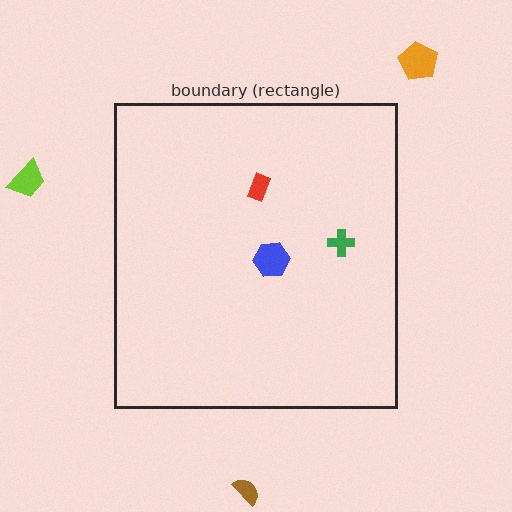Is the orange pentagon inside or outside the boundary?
Outside.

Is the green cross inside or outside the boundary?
Inside.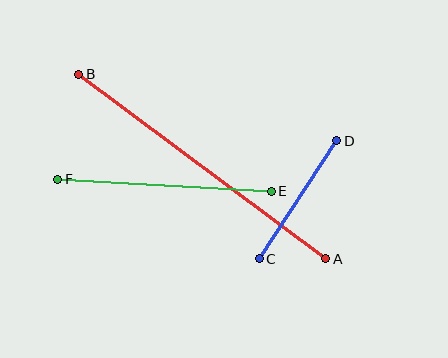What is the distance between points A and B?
The distance is approximately 309 pixels.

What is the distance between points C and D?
The distance is approximately 141 pixels.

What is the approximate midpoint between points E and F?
The midpoint is at approximately (164, 185) pixels.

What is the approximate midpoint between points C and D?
The midpoint is at approximately (298, 200) pixels.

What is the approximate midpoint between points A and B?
The midpoint is at approximately (202, 167) pixels.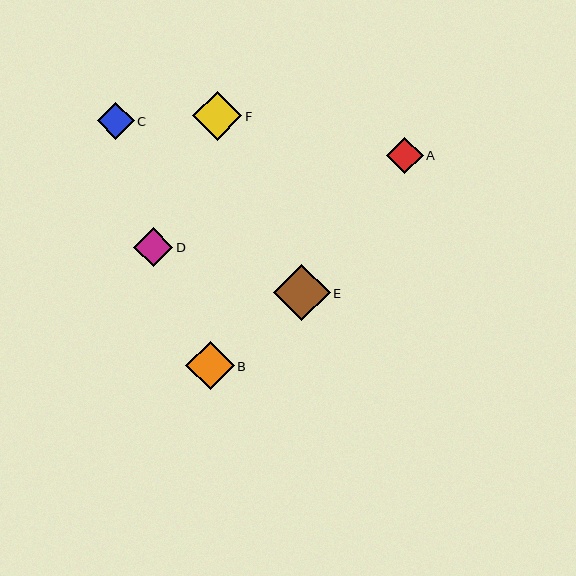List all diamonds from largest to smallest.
From largest to smallest: E, F, B, D, C, A.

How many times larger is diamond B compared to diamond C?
Diamond B is approximately 1.3 times the size of diamond C.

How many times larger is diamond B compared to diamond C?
Diamond B is approximately 1.3 times the size of diamond C.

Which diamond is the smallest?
Diamond A is the smallest with a size of approximately 36 pixels.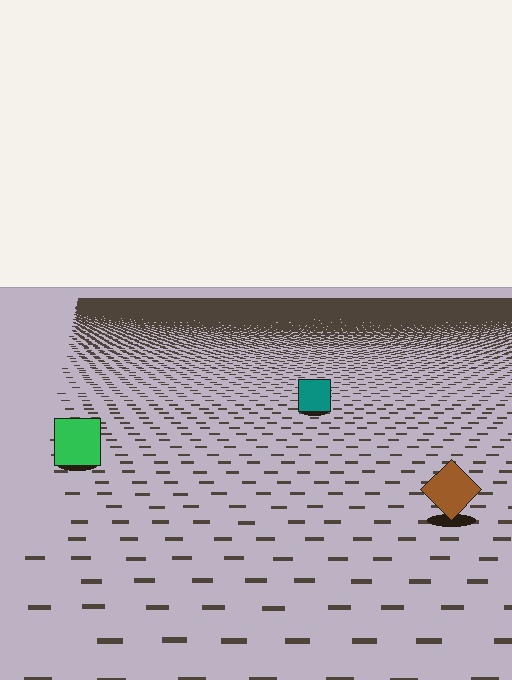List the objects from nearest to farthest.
From nearest to farthest: the brown diamond, the green square, the teal square.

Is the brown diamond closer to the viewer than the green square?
Yes. The brown diamond is closer — you can tell from the texture gradient: the ground texture is coarser near it.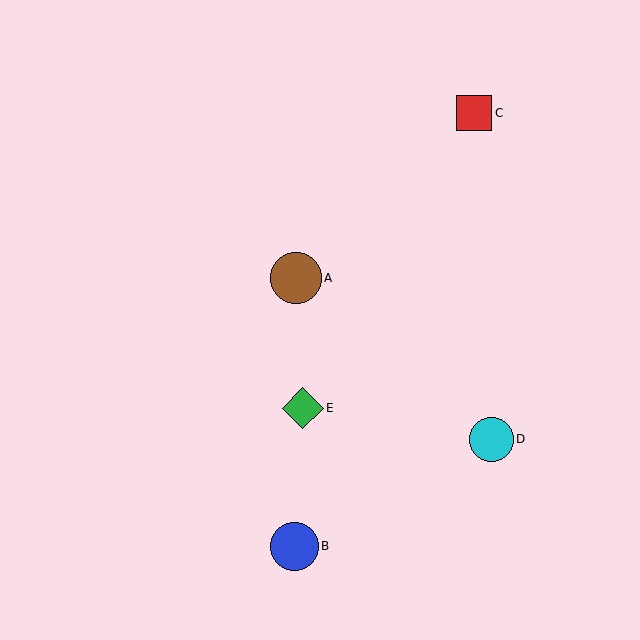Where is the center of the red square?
The center of the red square is at (474, 113).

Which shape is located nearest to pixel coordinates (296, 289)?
The brown circle (labeled A) at (296, 278) is nearest to that location.